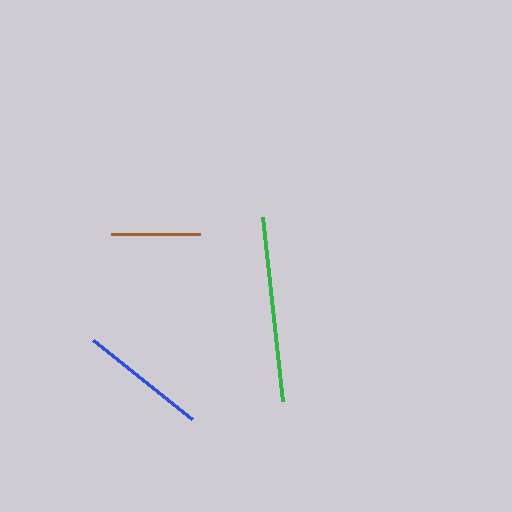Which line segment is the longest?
The green line is the longest at approximately 185 pixels.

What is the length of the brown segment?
The brown segment is approximately 89 pixels long.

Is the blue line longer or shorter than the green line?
The green line is longer than the blue line.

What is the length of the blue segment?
The blue segment is approximately 127 pixels long.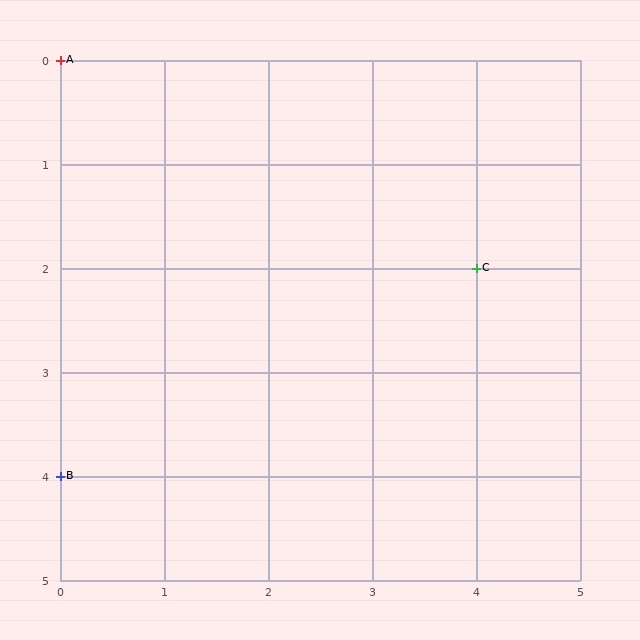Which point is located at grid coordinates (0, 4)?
Point B is at (0, 4).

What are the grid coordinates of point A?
Point A is at grid coordinates (0, 0).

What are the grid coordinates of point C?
Point C is at grid coordinates (4, 2).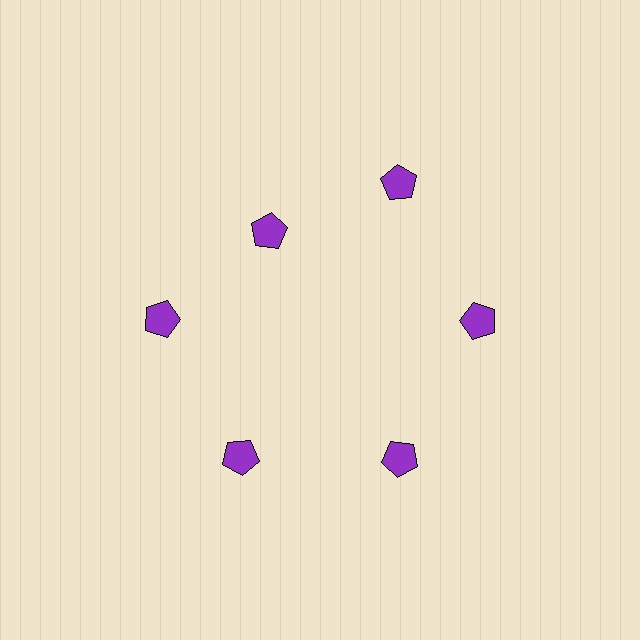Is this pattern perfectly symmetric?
No. The 6 purple pentagons are arranged in a ring, but one element near the 11 o'clock position is pulled inward toward the center, breaking the 6-fold rotational symmetry.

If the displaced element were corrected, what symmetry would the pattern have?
It would have 6-fold rotational symmetry — the pattern would map onto itself every 60 degrees.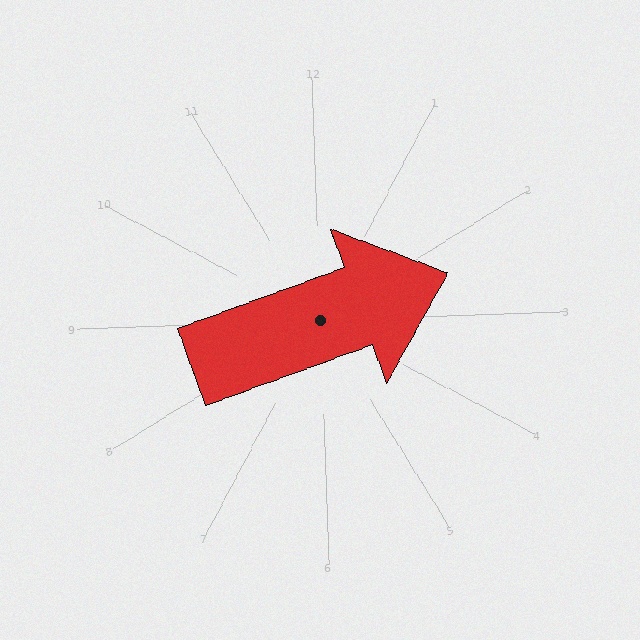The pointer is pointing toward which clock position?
Roughly 2 o'clock.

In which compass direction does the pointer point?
East.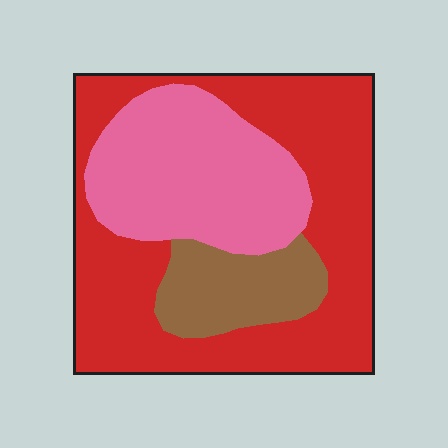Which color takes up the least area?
Brown, at roughly 15%.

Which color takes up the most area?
Red, at roughly 55%.